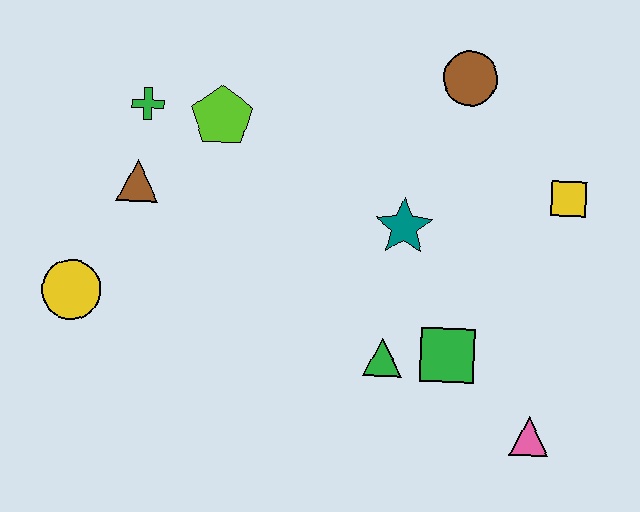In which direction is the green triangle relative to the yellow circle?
The green triangle is to the right of the yellow circle.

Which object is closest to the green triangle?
The green square is closest to the green triangle.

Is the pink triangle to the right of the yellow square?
No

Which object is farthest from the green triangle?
The green cross is farthest from the green triangle.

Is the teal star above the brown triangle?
No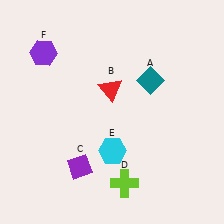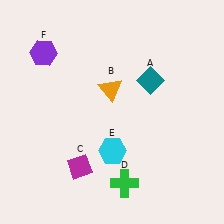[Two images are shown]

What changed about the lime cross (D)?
In Image 1, D is lime. In Image 2, it changed to green.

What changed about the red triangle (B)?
In Image 1, B is red. In Image 2, it changed to orange.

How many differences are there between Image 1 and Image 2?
There are 3 differences between the two images.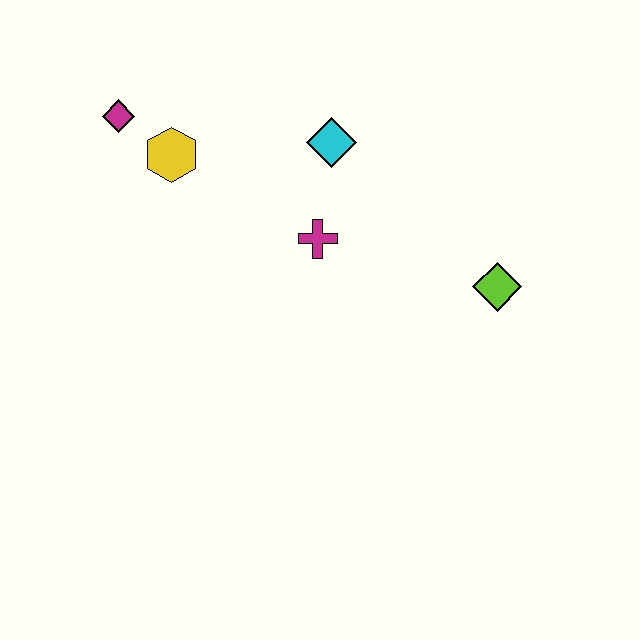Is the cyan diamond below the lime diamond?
No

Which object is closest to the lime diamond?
The magenta cross is closest to the lime diamond.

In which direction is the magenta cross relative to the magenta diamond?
The magenta cross is to the right of the magenta diamond.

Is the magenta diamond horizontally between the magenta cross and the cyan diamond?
No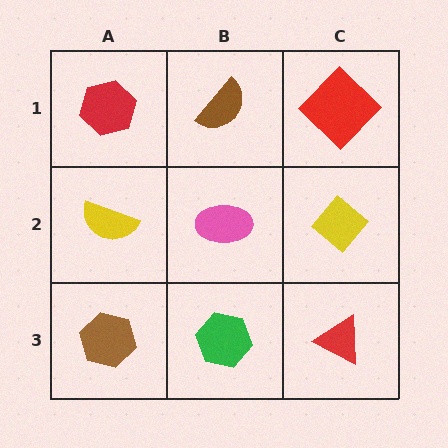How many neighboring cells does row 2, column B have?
4.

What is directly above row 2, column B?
A brown semicircle.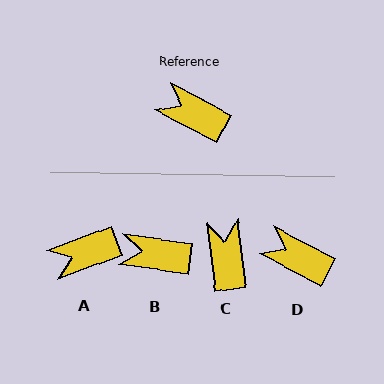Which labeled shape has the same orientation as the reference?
D.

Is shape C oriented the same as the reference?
No, it is off by about 54 degrees.